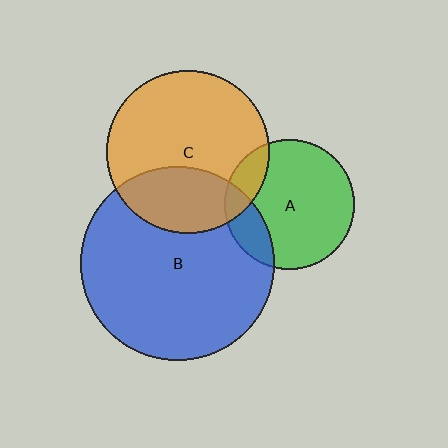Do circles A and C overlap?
Yes.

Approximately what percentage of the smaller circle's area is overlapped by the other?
Approximately 15%.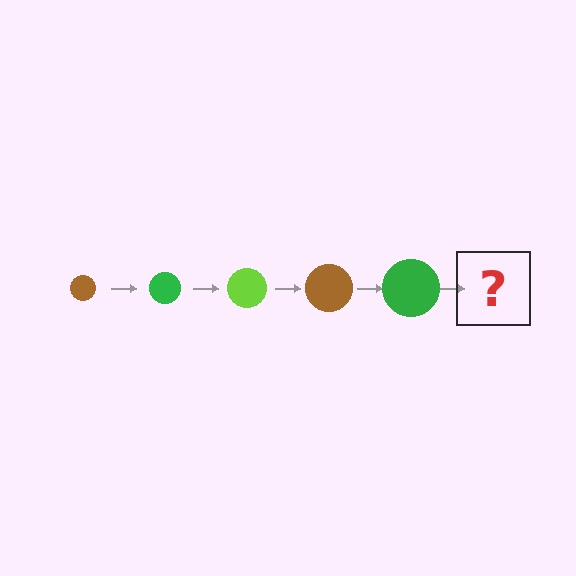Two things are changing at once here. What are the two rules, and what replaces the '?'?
The two rules are that the circle grows larger each step and the color cycles through brown, green, and lime. The '?' should be a lime circle, larger than the previous one.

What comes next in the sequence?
The next element should be a lime circle, larger than the previous one.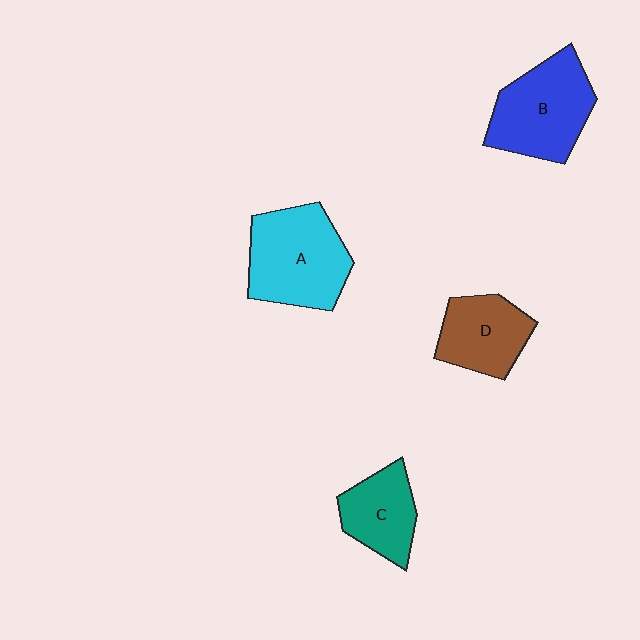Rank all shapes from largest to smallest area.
From largest to smallest: A (cyan), B (blue), D (brown), C (teal).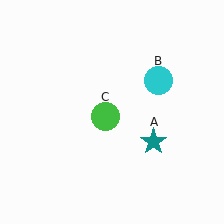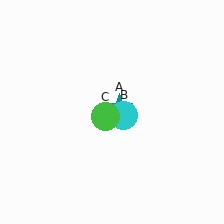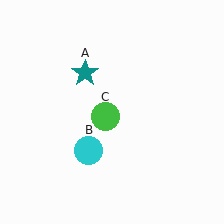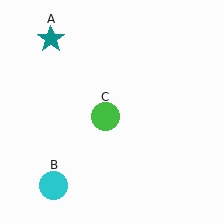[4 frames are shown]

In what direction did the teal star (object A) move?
The teal star (object A) moved up and to the left.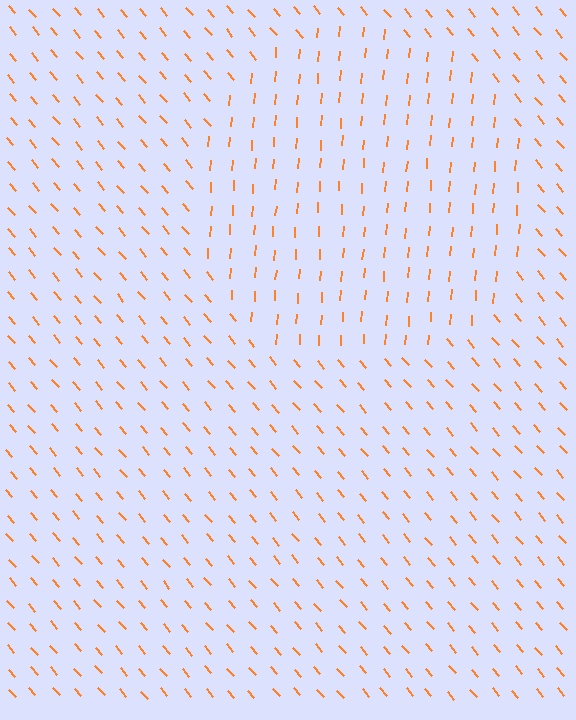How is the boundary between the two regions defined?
The boundary is defined purely by a change in line orientation (approximately 45 degrees difference). All lines are the same color and thickness.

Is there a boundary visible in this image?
Yes, there is a texture boundary formed by a change in line orientation.